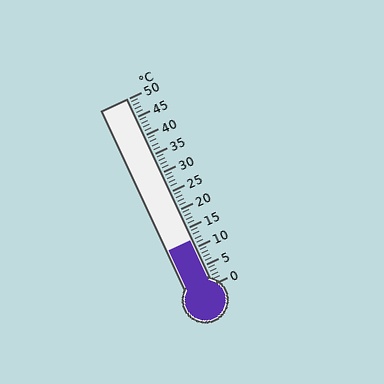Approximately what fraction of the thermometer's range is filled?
The thermometer is filled to approximately 25% of its range.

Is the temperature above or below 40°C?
The temperature is below 40°C.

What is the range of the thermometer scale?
The thermometer scale ranges from 0°C to 50°C.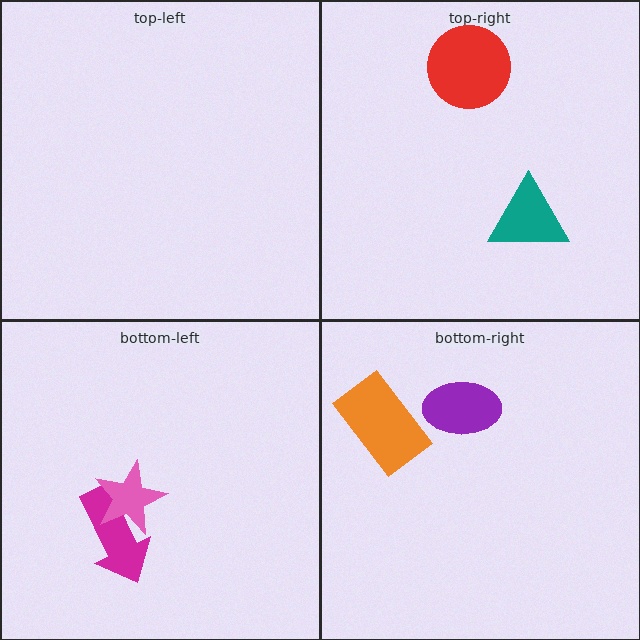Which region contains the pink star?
The bottom-left region.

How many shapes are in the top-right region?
2.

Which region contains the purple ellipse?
The bottom-right region.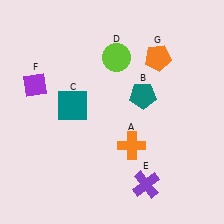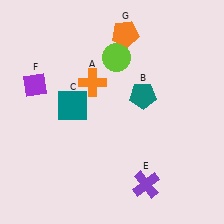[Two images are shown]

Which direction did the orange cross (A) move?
The orange cross (A) moved up.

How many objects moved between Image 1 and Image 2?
2 objects moved between the two images.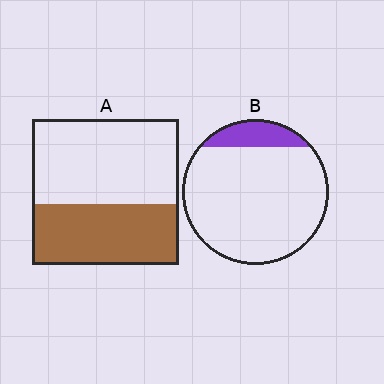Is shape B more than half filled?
No.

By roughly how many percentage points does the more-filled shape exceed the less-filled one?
By roughly 30 percentage points (A over B).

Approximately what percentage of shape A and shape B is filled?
A is approximately 40% and B is approximately 15%.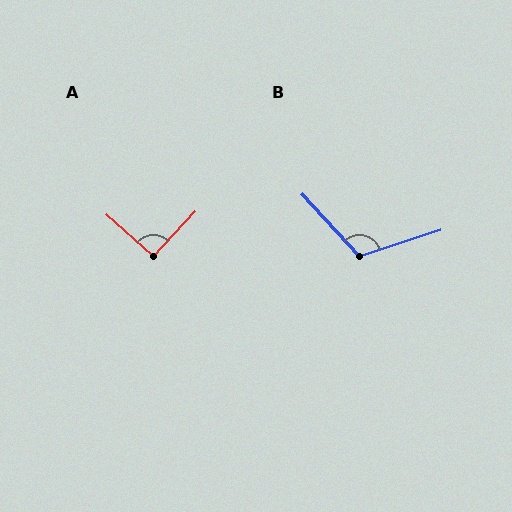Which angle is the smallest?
A, at approximately 91 degrees.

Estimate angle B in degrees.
Approximately 115 degrees.